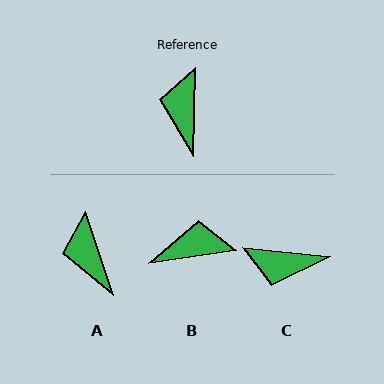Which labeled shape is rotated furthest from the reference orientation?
C, about 86 degrees away.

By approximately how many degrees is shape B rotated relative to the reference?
Approximately 80 degrees clockwise.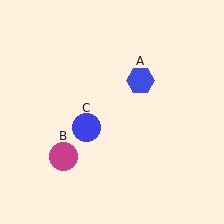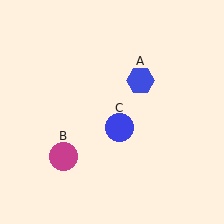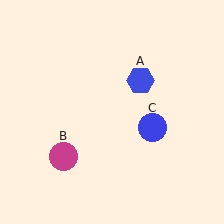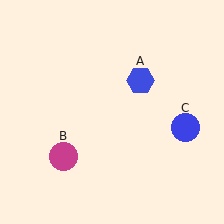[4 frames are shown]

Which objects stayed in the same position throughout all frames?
Blue hexagon (object A) and magenta circle (object B) remained stationary.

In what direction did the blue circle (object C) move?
The blue circle (object C) moved right.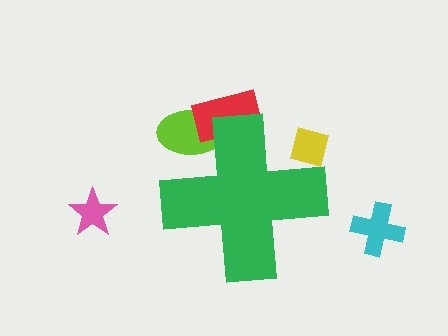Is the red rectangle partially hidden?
Yes, the red rectangle is partially hidden behind the green cross.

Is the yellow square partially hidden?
Yes, the yellow square is partially hidden behind the green cross.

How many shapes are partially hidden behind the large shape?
3 shapes are partially hidden.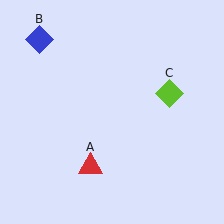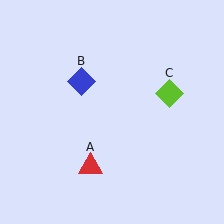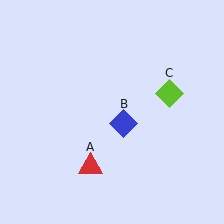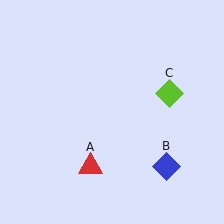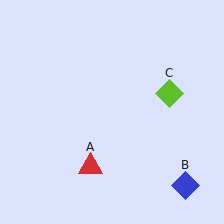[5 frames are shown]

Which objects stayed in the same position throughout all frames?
Red triangle (object A) and lime diamond (object C) remained stationary.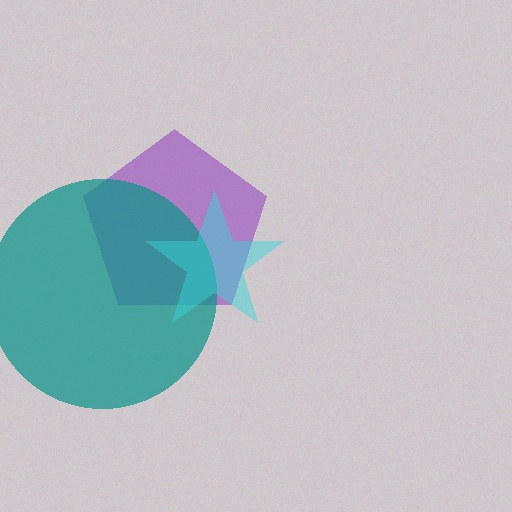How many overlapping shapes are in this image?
There are 3 overlapping shapes in the image.